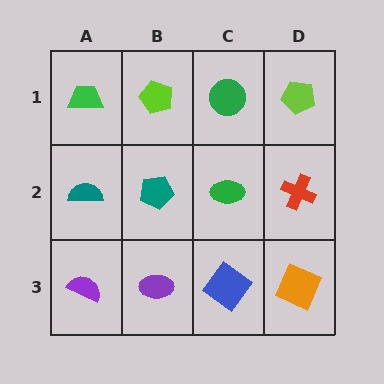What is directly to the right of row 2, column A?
A teal pentagon.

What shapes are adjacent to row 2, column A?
A green trapezoid (row 1, column A), a purple semicircle (row 3, column A), a teal pentagon (row 2, column B).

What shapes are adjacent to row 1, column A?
A teal semicircle (row 2, column A), a lime pentagon (row 1, column B).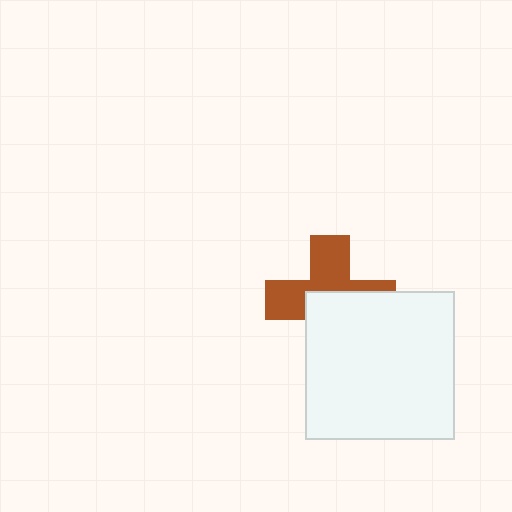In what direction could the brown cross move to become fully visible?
The brown cross could move up. That would shift it out from behind the white square entirely.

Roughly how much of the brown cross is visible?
About half of it is visible (roughly 50%).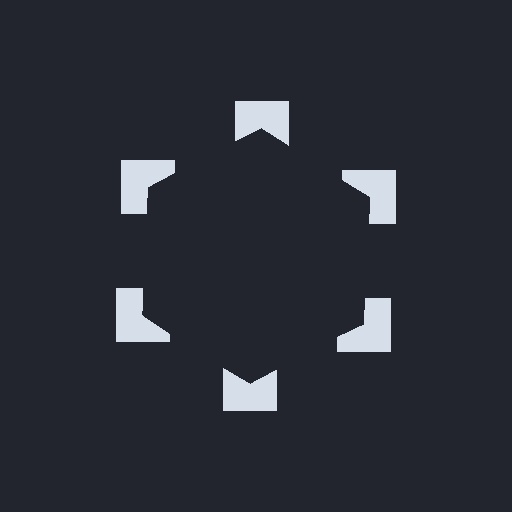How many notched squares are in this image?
There are 6 — one at each vertex of the illusory hexagon.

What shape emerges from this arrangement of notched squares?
An illusory hexagon — its edges are inferred from the aligned wedge cuts in the notched squares, not physically drawn.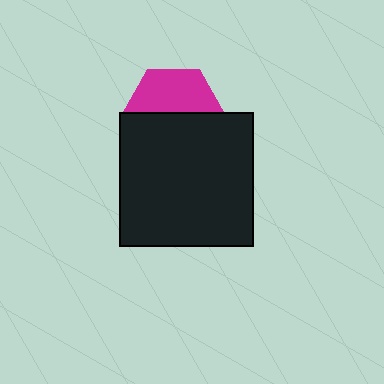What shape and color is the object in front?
The object in front is a black square.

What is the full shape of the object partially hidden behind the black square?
The partially hidden object is a magenta hexagon.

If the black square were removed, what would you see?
You would see the complete magenta hexagon.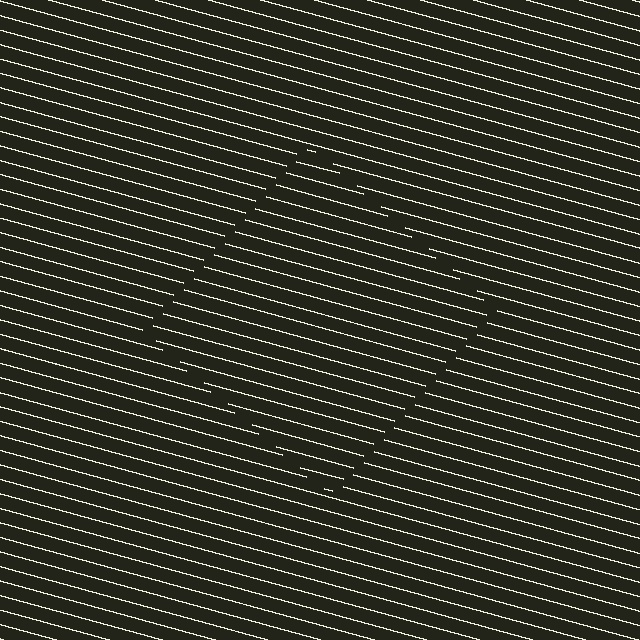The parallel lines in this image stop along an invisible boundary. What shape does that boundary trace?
An illusory square. The interior of the shape contains the same grating, shifted by half a period — the contour is defined by the phase discontinuity where line-ends from the inner and outer gratings abut.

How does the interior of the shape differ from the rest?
The interior of the shape contains the same grating, shifted by half a period — the contour is defined by the phase discontinuity where line-ends from the inner and outer gratings abut.